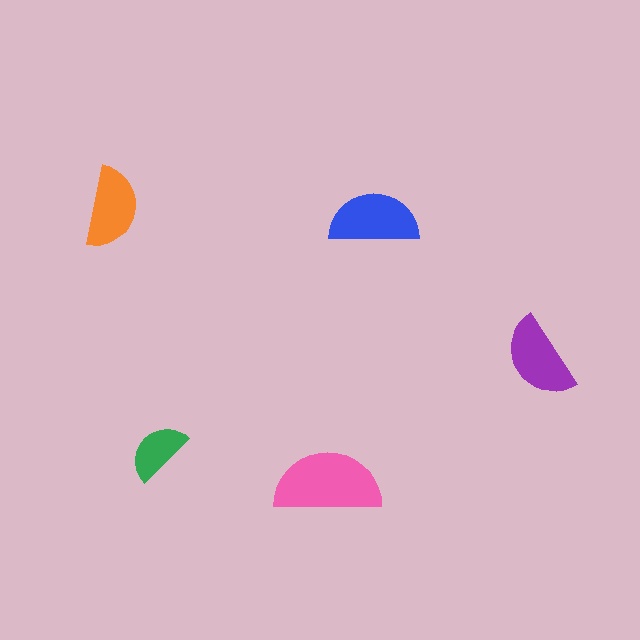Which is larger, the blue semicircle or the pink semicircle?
The pink one.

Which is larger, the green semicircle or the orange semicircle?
The orange one.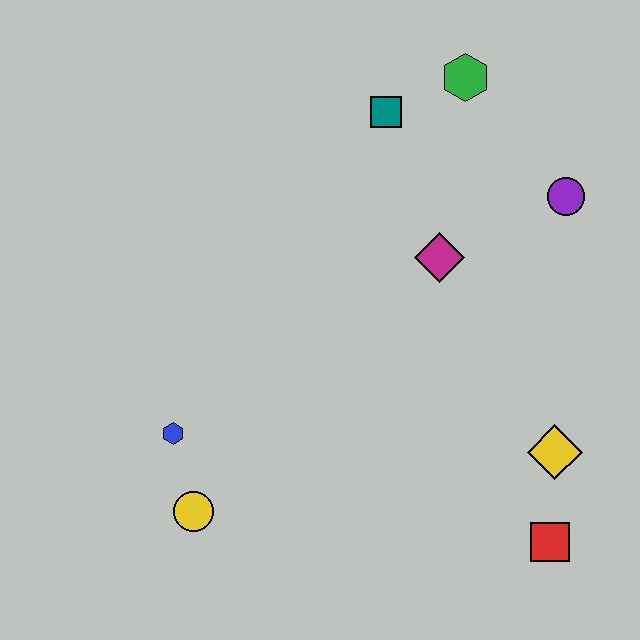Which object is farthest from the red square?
The green hexagon is farthest from the red square.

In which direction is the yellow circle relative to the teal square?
The yellow circle is below the teal square.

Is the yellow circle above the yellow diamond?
No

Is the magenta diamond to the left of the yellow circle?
No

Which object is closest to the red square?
The yellow diamond is closest to the red square.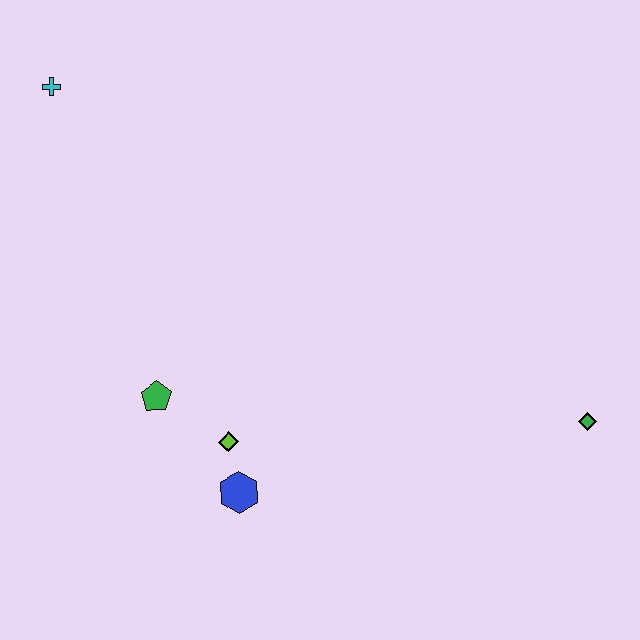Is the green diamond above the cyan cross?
No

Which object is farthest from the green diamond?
The cyan cross is farthest from the green diamond.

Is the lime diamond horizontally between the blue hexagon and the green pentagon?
Yes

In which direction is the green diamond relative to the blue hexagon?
The green diamond is to the right of the blue hexagon.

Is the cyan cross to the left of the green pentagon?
Yes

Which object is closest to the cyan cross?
The green pentagon is closest to the cyan cross.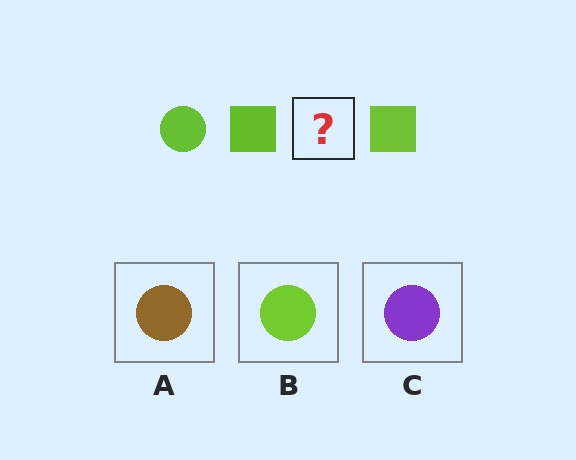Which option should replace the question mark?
Option B.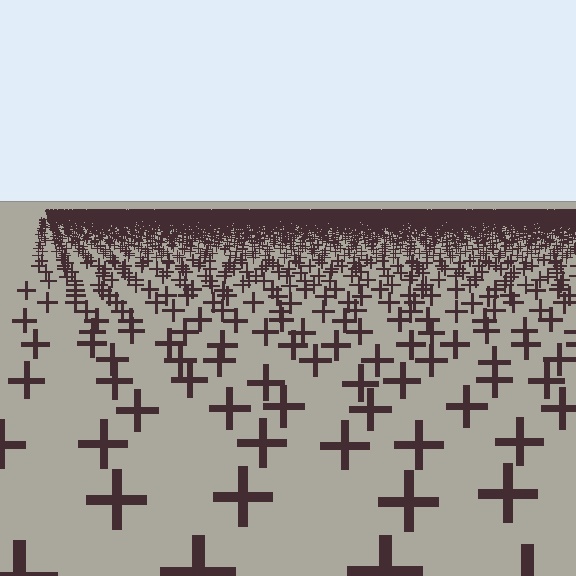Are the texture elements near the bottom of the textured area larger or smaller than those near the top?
Larger. Near the bottom, elements are closer to the viewer and appear at a bigger on-screen size.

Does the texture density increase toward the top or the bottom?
Density increases toward the top.